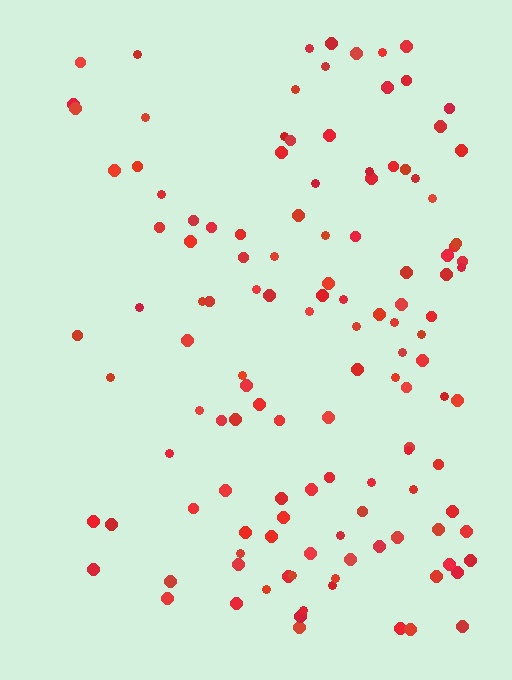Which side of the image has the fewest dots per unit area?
The left.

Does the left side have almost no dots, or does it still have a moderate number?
Still a moderate number, just noticeably fewer than the right.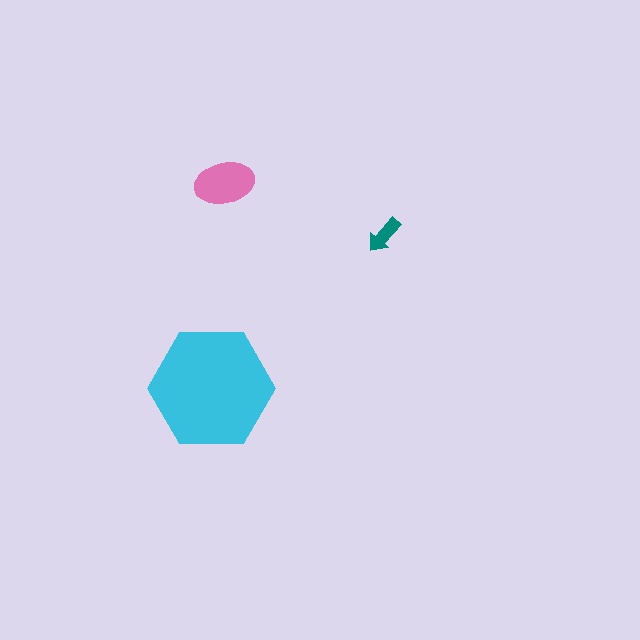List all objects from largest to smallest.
The cyan hexagon, the pink ellipse, the teal arrow.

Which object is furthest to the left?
The cyan hexagon is leftmost.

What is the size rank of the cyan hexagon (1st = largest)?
1st.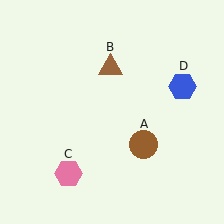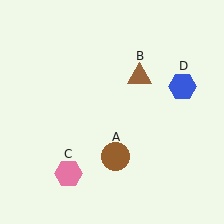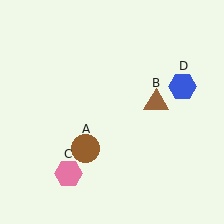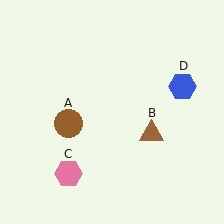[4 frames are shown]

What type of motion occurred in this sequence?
The brown circle (object A), brown triangle (object B) rotated clockwise around the center of the scene.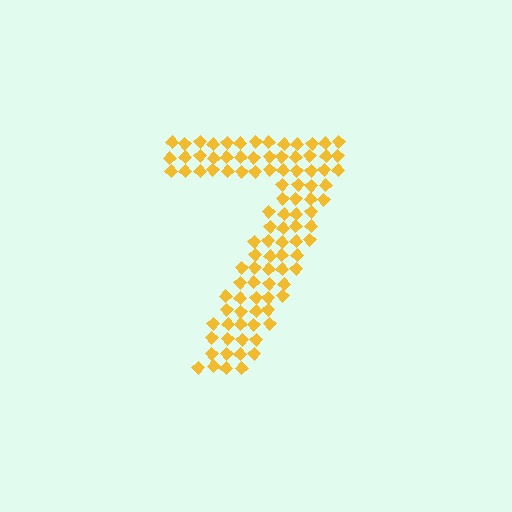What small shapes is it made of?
It is made of small diamonds.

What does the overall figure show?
The overall figure shows the digit 7.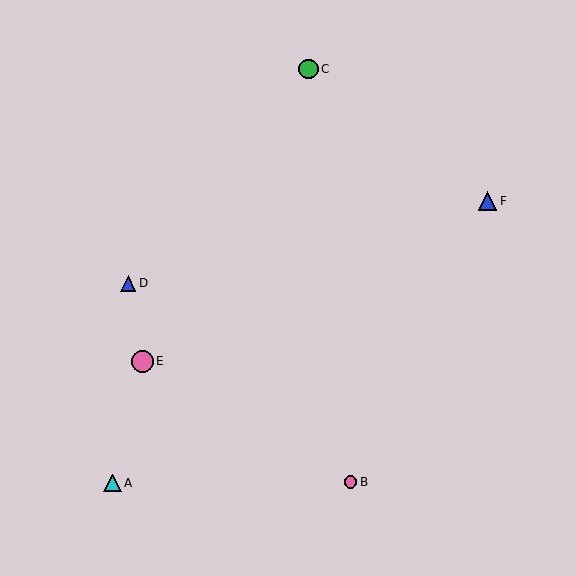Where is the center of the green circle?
The center of the green circle is at (308, 69).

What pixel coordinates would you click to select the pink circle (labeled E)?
Click at (142, 361) to select the pink circle E.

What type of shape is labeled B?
Shape B is a pink circle.